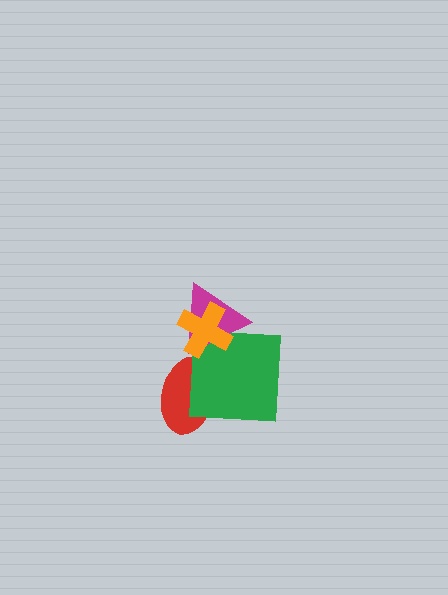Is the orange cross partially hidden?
No, no other shape covers it.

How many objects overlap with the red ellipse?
1 object overlaps with the red ellipse.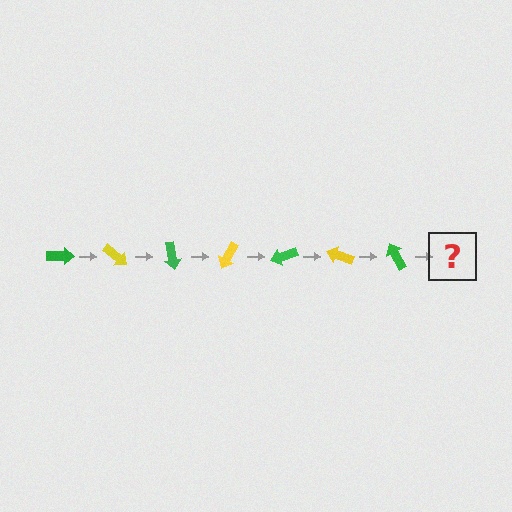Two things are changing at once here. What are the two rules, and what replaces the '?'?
The two rules are that it rotates 40 degrees each step and the color cycles through green and yellow. The '?' should be a yellow arrow, rotated 280 degrees from the start.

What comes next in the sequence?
The next element should be a yellow arrow, rotated 280 degrees from the start.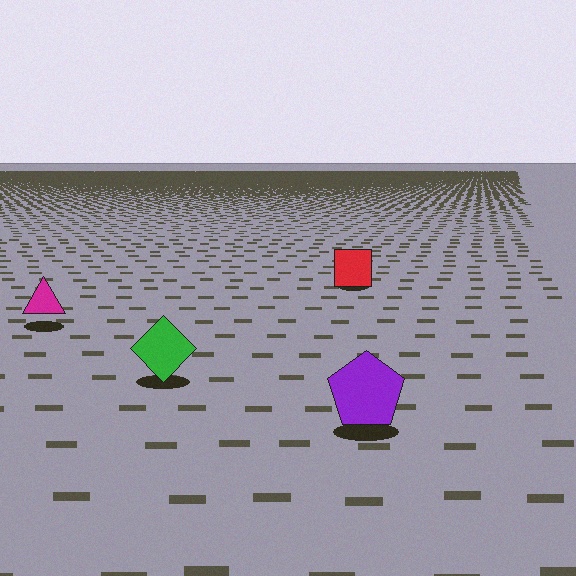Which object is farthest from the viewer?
The red square is farthest from the viewer. It appears smaller and the ground texture around it is denser.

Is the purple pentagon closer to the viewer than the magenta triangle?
Yes. The purple pentagon is closer — you can tell from the texture gradient: the ground texture is coarser near it.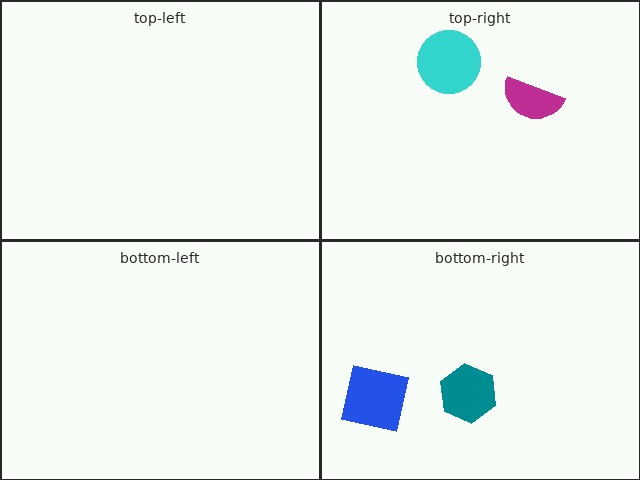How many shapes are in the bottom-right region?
2.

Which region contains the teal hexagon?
The bottom-right region.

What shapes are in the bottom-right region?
The blue square, the teal hexagon.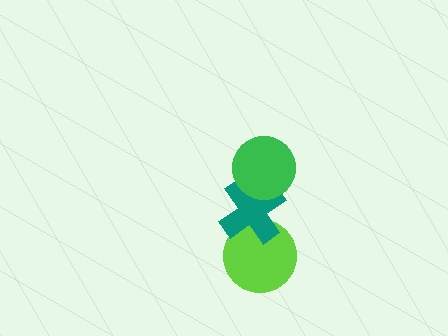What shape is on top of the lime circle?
The teal cross is on top of the lime circle.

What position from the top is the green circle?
The green circle is 1st from the top.